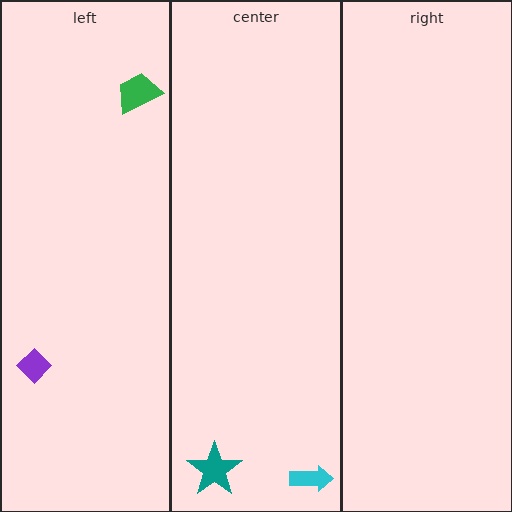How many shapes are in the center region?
2.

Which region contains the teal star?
The center region.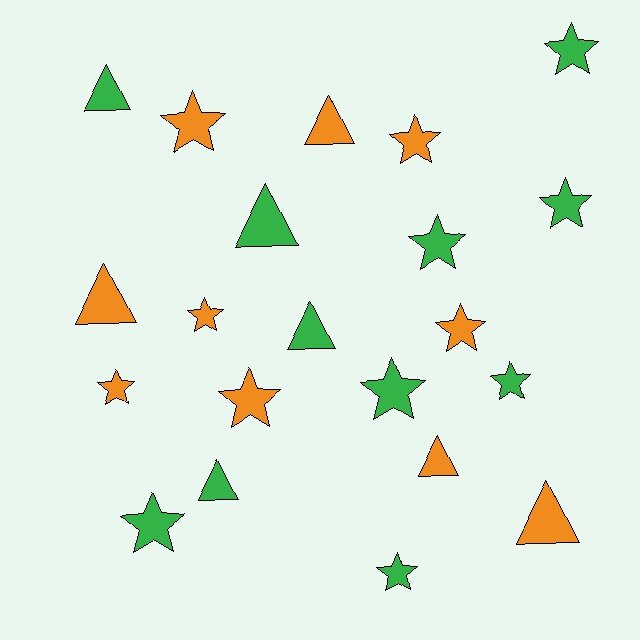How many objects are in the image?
There are 21 objects.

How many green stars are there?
There are 7 green stars.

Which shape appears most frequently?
Star, with 13 objects.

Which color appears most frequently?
Green, with 11 objects.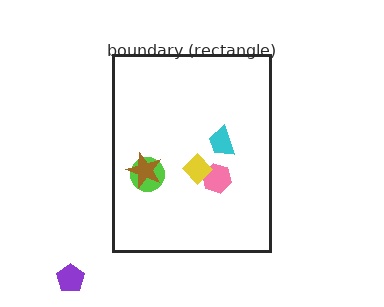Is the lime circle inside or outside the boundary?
Inside.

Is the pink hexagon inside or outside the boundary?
Inside.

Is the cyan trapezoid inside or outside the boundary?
Inside.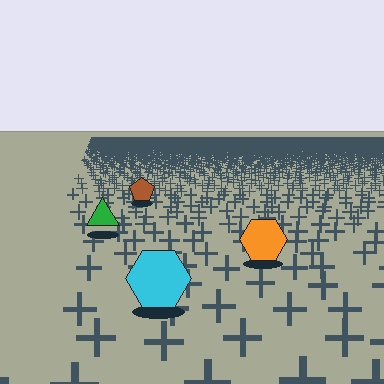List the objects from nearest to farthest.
From nearest to farthest: the cyan hexagon, the orange hexagon, the green triangle, the brown pentagon.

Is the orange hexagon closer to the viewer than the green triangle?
Yes. The orange hexagon is closer — you can tell from the texture gradient: the ground texture is coarser near it.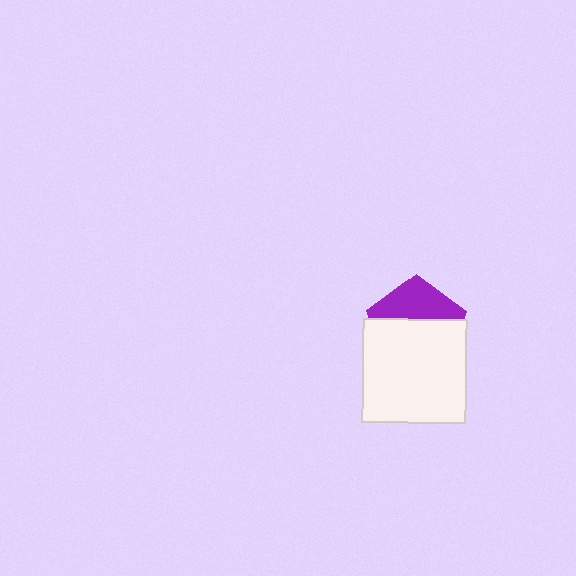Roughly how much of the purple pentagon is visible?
A small part of it is visible (roughly 39%).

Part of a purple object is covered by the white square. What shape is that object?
It is a pentagon.